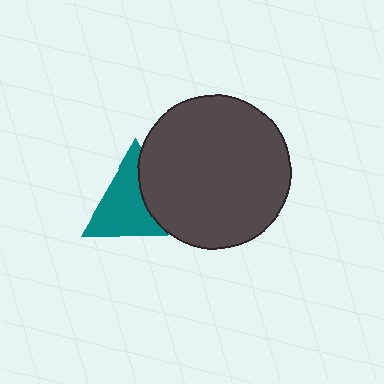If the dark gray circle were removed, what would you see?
You would see the complete teal triangle.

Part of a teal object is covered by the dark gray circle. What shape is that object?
It is a triangle.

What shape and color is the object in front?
The object in front is a dark gray circle.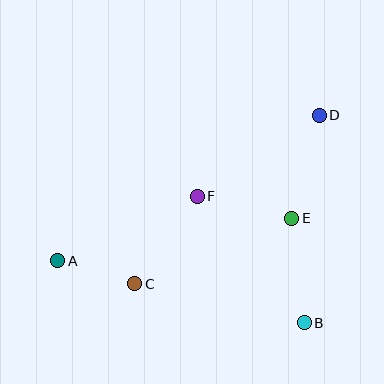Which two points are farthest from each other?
Points A and D are farthest from each other.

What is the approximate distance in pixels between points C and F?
The distance between C and F is approximately 107 pixels.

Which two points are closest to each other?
Points A and C are closest to each other.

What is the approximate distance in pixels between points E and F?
The distance between E and F is approximately 97 pixels.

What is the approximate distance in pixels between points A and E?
The distance between A and E is approximately 238 pixels.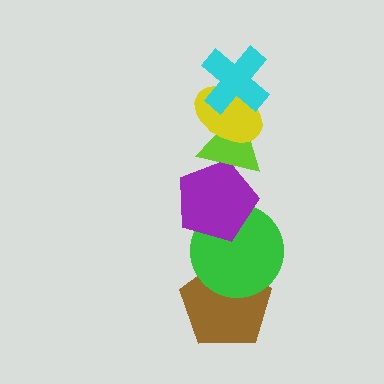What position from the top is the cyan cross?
The cyan cross is 1st from the top.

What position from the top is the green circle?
The green circle is 5th from the top.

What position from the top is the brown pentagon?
The brown pentagon is 6th from the top.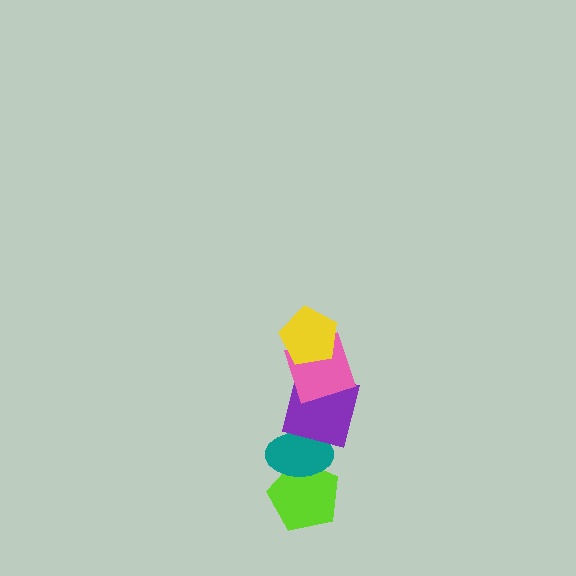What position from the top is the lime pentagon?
The lime pentagon is 5th from the top.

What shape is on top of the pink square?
The yellow pentagon is on top of the pink square.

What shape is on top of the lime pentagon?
The teal ellipse is on top of the lime pentagon.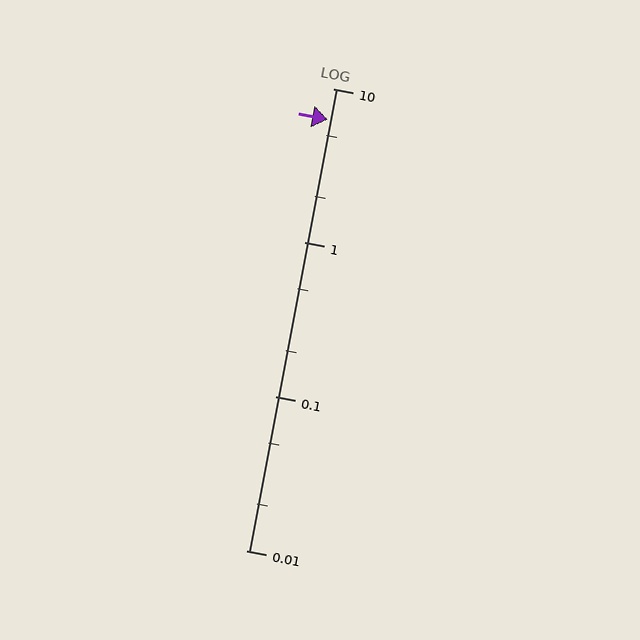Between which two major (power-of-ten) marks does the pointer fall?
The pointer is between 1 and 10.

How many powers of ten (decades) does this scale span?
The scale spans 3 decades, from 0.01 to 10.